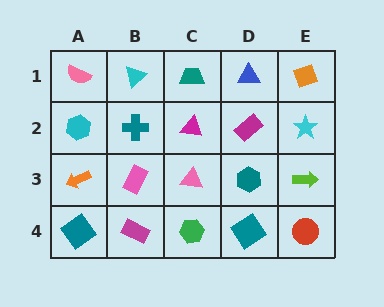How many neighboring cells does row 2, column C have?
4.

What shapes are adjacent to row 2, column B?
A cyan triangle (row 1, column B), a pink rectangle (row 3, column B), a cyan hexagon (row 2, column A), a magenta triangle (row 2, column C).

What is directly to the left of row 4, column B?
A teal diamond.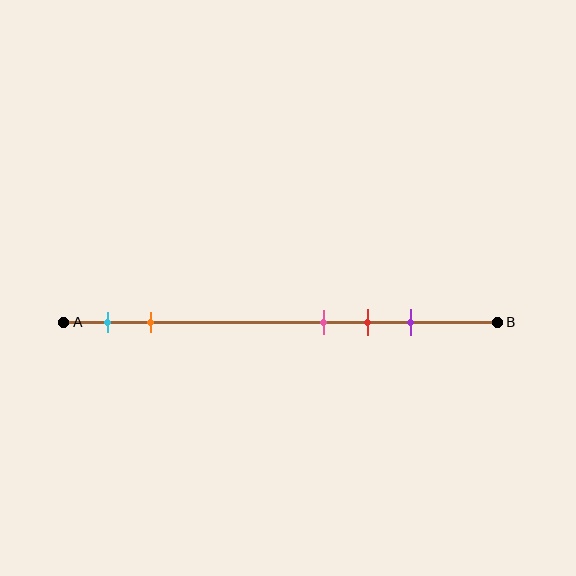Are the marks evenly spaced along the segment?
No, the marks are not evenly spaced.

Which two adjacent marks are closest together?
The pink and red marks are the closest adjacent pair.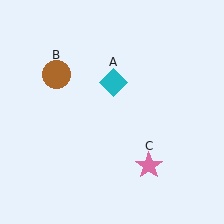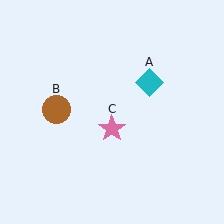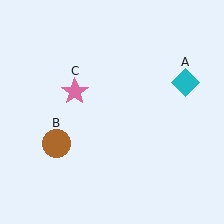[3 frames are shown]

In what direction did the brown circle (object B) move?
The brown circle (object B) moved down.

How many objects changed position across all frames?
3 objects changed position: cyan diamond (object A), brown circle (object B), pink star (object C).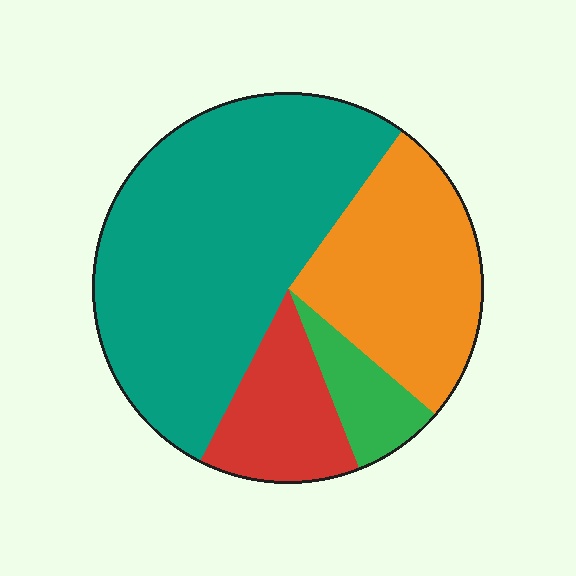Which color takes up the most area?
Teal, at roughly 55%.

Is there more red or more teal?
Teal.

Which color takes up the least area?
Green, at roughly 10%.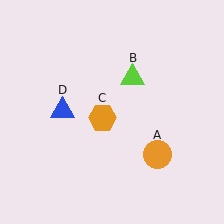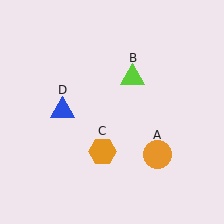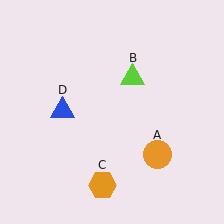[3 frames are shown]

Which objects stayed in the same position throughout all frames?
Orange circle (object A) and lime triangle (object B) and blue triangle (object D) remained stationary.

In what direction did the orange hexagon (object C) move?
The orange hexagon (object C) moved down.